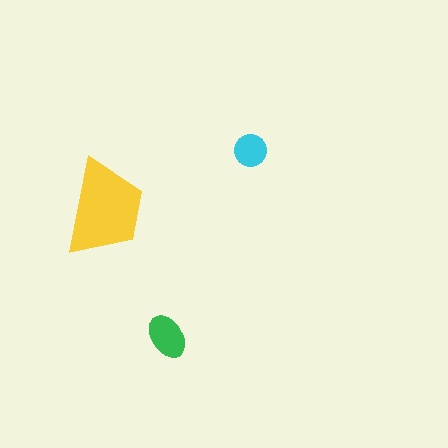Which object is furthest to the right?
The cyan circle is rightmost.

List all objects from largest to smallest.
The yellow trapezoid, the green ellipse, the cyan circle.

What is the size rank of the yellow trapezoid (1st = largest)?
1st.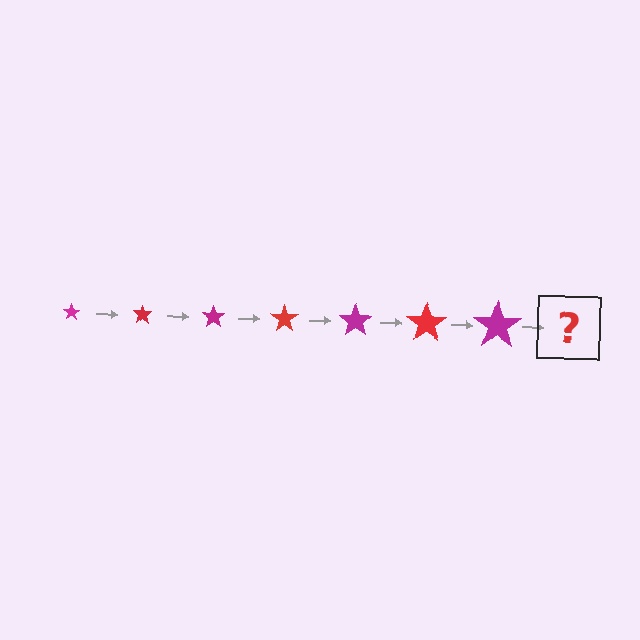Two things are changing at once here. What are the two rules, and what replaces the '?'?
The two rules are that the star grows larger each step and the color cycles through magenta and red. The '?' should be a red star, larger than the previous one.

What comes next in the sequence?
The next element should be a red star, larger than the previous one.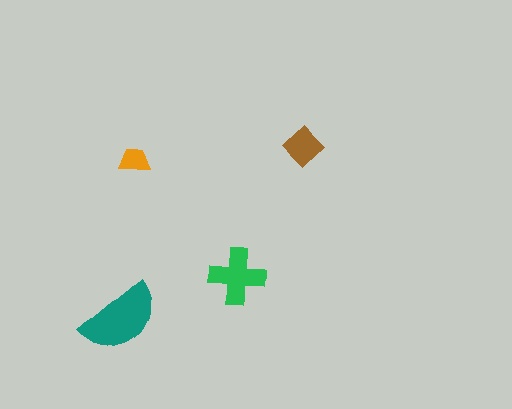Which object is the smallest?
The orange trapezoid.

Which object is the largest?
The teal semicircle.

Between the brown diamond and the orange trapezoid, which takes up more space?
The brown diamond.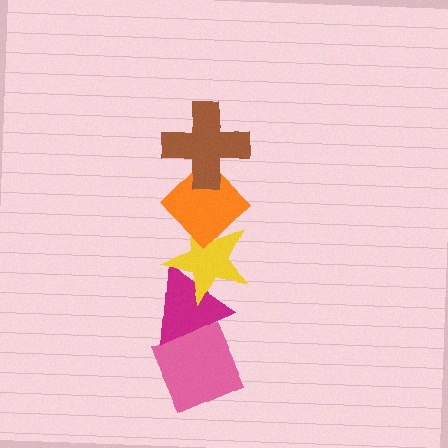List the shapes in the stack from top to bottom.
From top to bottom: the brown cross, the orange diamond, the yellow star, the magenta triangle, the pink diamond.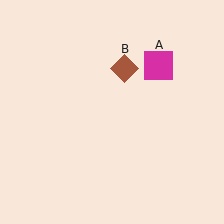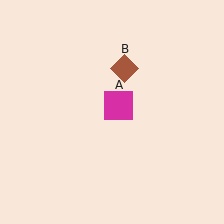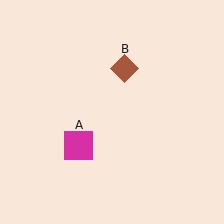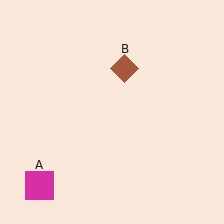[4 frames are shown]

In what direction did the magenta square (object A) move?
The magenta square (object A) moved down and to the left.